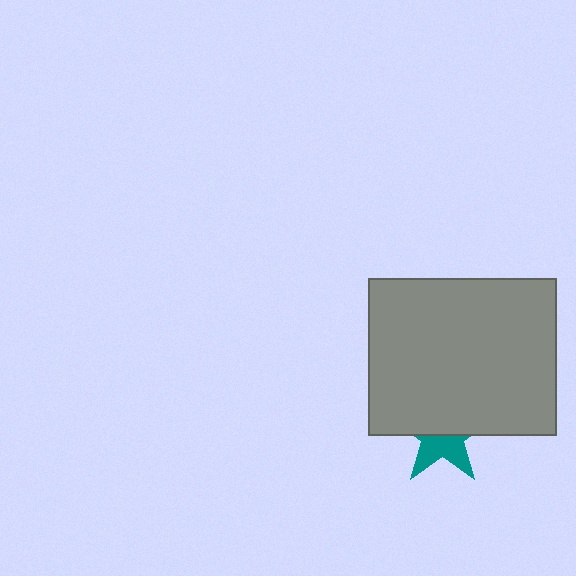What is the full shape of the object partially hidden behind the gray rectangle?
The partially hidden object is a teal star.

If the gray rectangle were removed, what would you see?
You would see the complete teal star.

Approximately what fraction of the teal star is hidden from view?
Roughly 55% of the teal star is hidden behind the gray rectangle.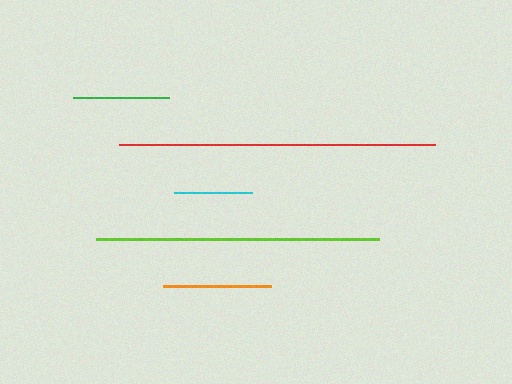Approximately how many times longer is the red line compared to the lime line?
The red line is approximately 1.1 times the length of the lime line.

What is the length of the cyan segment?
The cyan segment is approximately 79 pixels long.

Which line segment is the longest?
The red line is the longest at approximately 316 pixels.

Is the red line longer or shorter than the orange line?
The red line is longer than the orange line.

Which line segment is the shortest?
The cyan line is the shortest at approximately 79 pixels.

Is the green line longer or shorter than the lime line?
The lime line is longer than the green line.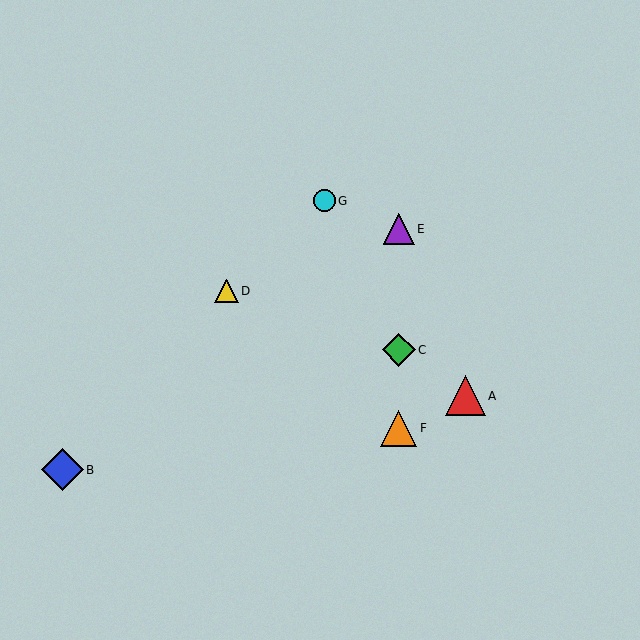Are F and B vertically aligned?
No, F is at x≈399 and B is at x≈62.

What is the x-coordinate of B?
Object B is at x≈62.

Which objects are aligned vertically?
Objects C, E, F are aligned vertically.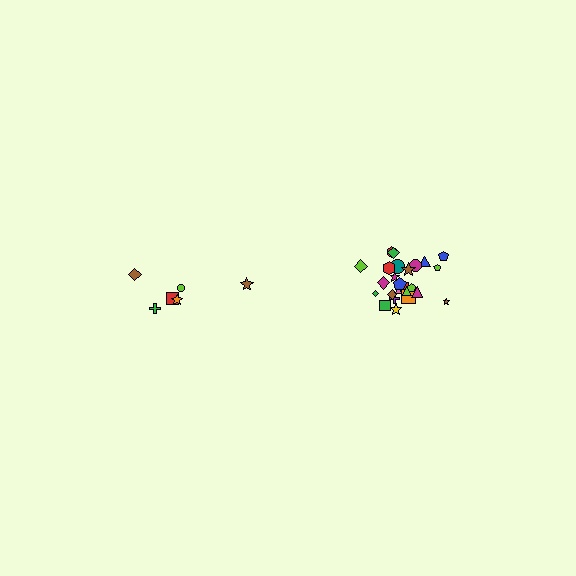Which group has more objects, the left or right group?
The right group.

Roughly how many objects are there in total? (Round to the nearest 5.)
Roughly 30 objects in total.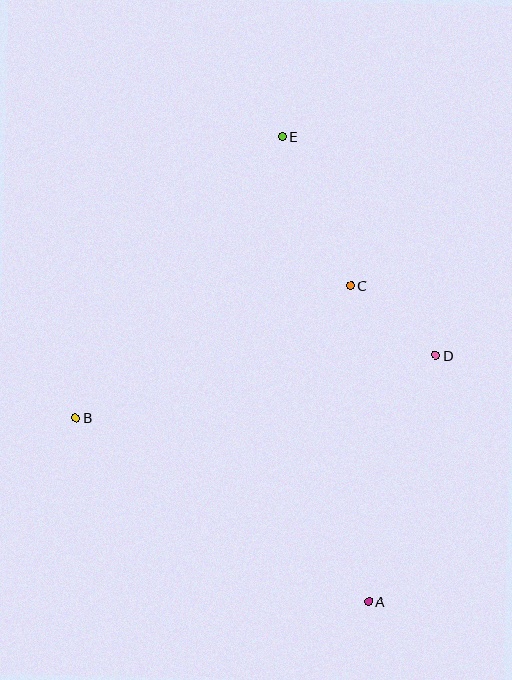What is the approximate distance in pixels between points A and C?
The distance between A and C is approximately 317 pixels.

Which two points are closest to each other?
Points C and D are closest to each other.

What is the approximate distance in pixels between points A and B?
The distance between A and B is approximately 346 pixels.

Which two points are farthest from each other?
Points A and E are farthest from each other.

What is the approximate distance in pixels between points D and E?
The distance between D and E is approximately 267 pixels.